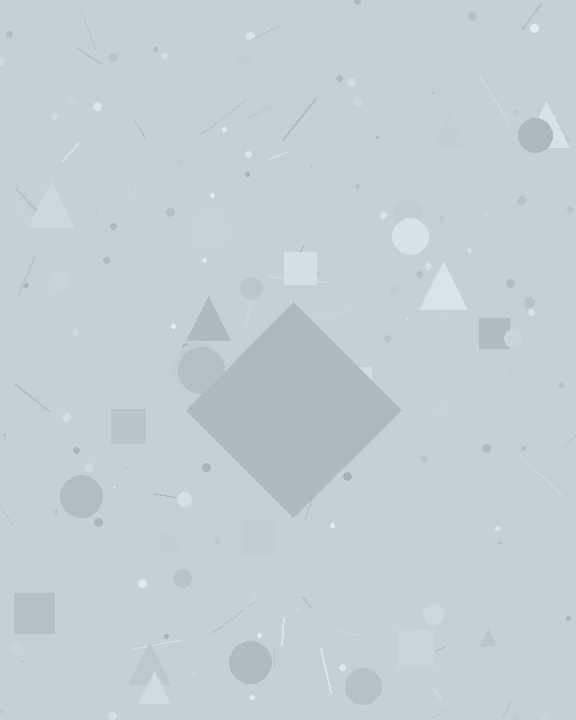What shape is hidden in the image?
A diamond is hidden in the image.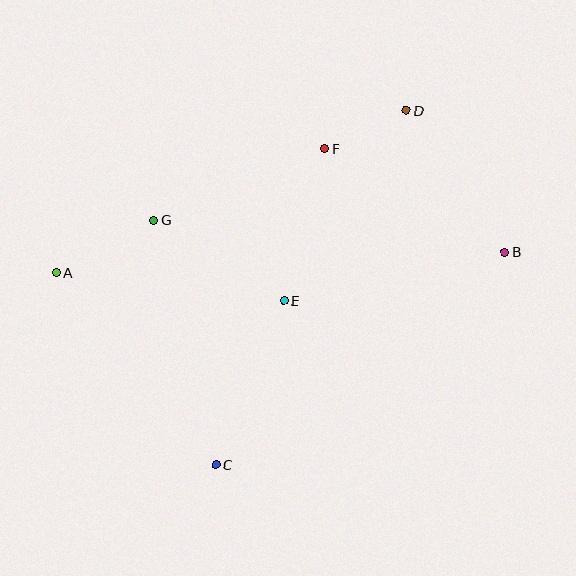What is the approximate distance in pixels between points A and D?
The distance between A and D is approximately 385 pixels.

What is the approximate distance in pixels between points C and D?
The distance between C and D is approximately 402 pixels.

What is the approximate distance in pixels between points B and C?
The distance between B and C is approximately 359 pixels.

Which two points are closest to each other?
Points D and F are closest to each other.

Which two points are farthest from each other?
Points A and B are farthest from each other.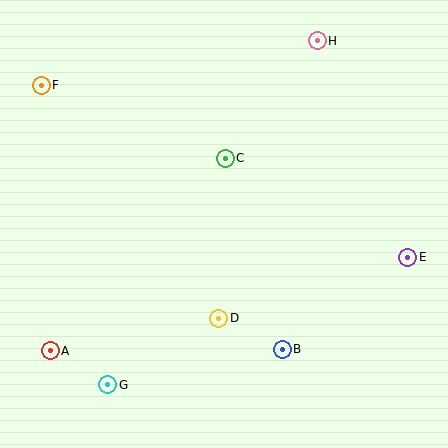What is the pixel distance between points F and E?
The distance between F and E is 405 pixels.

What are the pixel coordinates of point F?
Point F is at (41, 85).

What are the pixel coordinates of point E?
Point E is at (408, 257).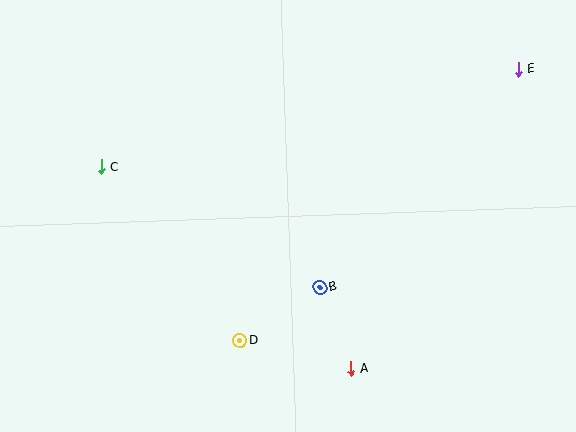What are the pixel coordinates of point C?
Point C is at (102, 167).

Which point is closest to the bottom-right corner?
Point A is closest to the bottom-right corner.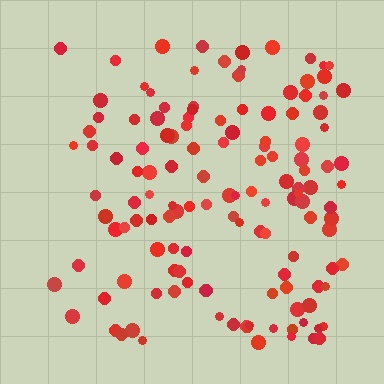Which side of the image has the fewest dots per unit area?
The left.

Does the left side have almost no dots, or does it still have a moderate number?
Still a moderate number, just noticeably fewer than the right.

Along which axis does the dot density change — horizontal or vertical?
Horizontal.